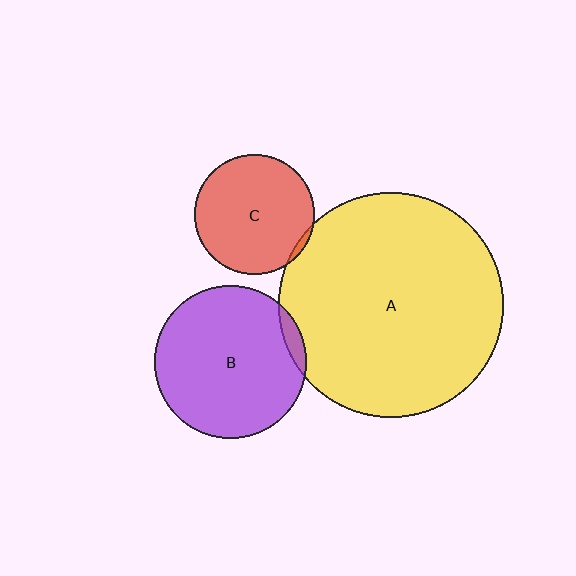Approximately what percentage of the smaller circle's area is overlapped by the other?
Approximately 5%.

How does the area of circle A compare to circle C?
Approximately 3.5 times.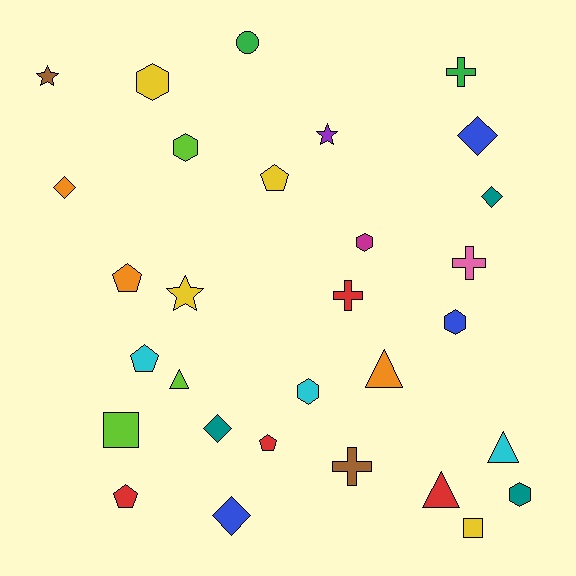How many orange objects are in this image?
There are 3 orange objects.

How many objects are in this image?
There are 30 objects.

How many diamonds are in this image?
There are 5 diamonds.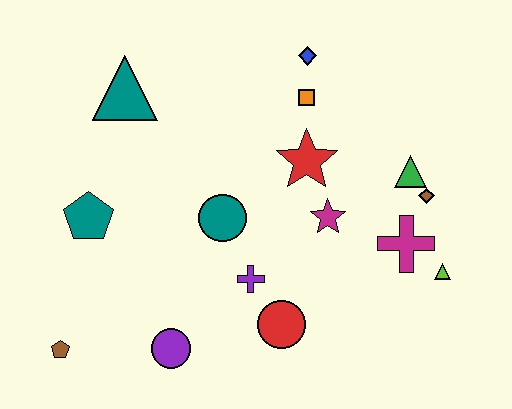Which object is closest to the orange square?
The blue diamond is closest to the orange square.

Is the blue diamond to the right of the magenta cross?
No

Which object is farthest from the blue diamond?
The brown pentagon is farthest from the blue diamond.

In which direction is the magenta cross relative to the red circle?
The magenta cross is to the right of the red circle.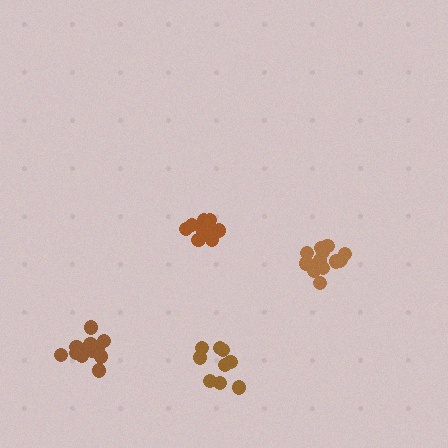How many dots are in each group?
Group 1: 9 dots, Group 2: 13 dots, Group 3: 14 dots, Group 4: 12 dots (48 total).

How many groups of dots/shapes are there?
There are 4 groups.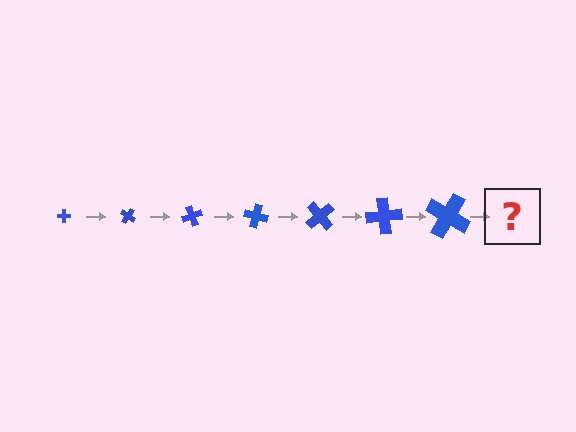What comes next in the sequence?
The next element should be a cross, larger than the previous one and rotated 245 degrees from the start.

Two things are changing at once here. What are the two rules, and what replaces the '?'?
The two rules are that the cross grows larger each step and it rotates 35 degrees each step. The '?' should be a cross, larger than the previous one and rotated 245 degrees from the start.